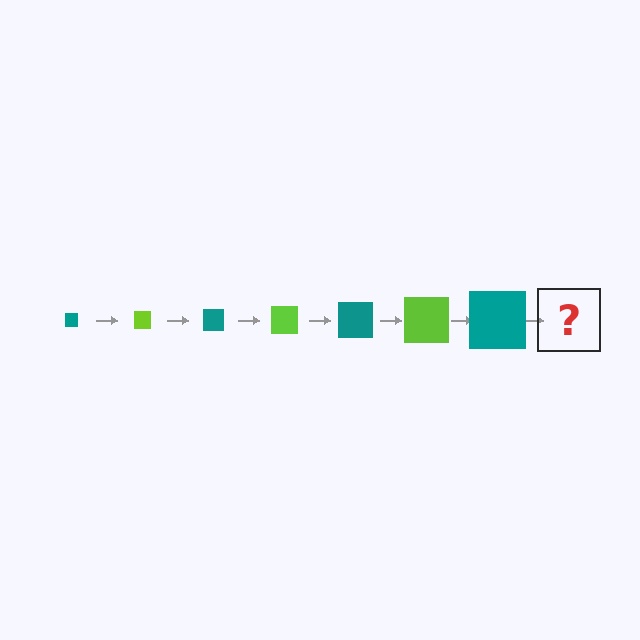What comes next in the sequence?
The next element should be a lime square, larger than the previous one.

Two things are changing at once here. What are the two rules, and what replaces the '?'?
The two rules are that the square grows larger each step and the color cycles through teal and lime. The '?' should be a lime square, larger than the previous one.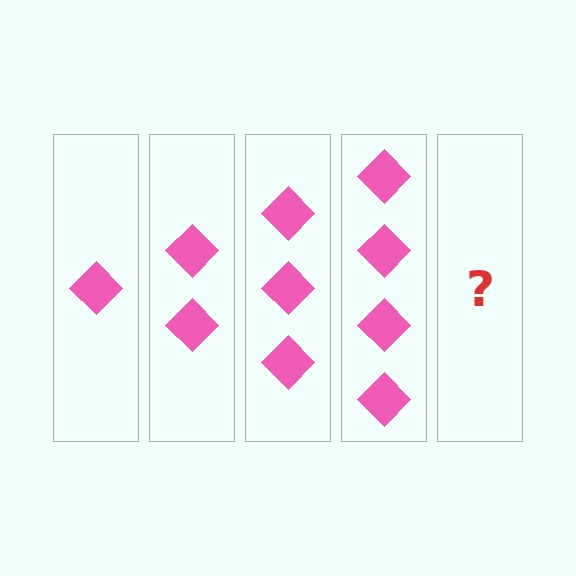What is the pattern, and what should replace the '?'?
The pattern is that each step adds one more diamond. The '?' should be 5 diamonds.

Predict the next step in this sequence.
The next step is 5 diamonds.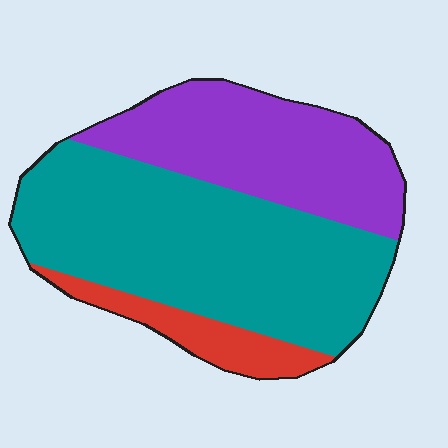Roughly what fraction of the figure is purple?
Purple covers 33% of the figure.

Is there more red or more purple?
Purple.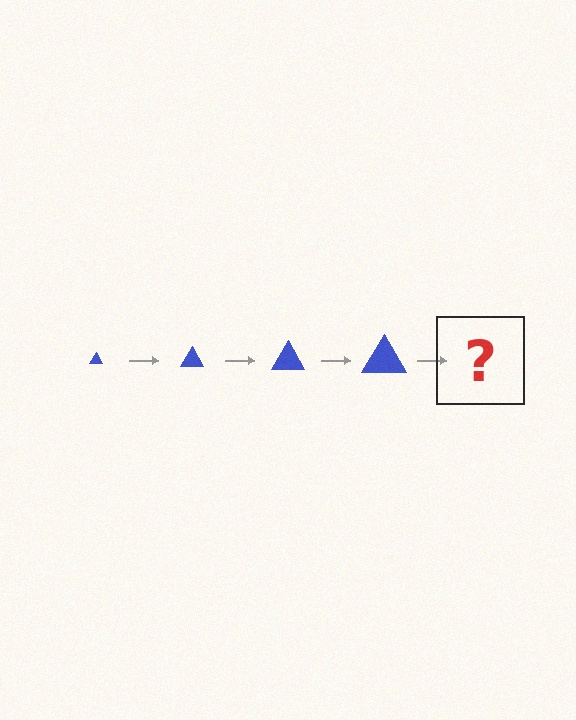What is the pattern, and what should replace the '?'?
The pattern is that the triangle gets progressively larger each step. The '?' should be a blue triangle, larger than the previous one.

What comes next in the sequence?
The next element should be a blue triangle, larger than the previous one.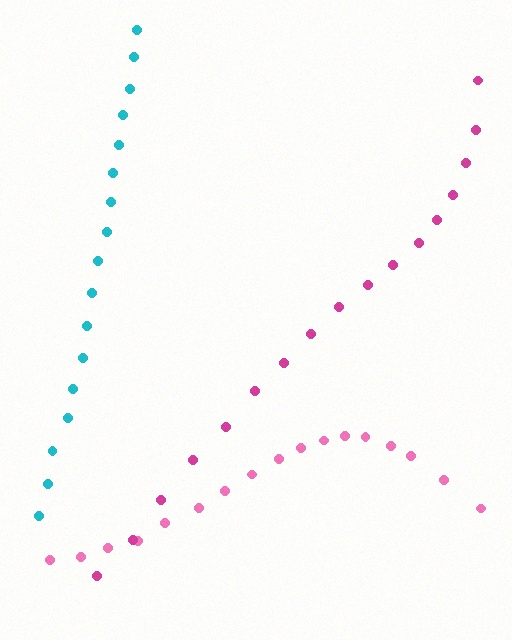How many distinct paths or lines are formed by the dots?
There are 3 distinct paths.